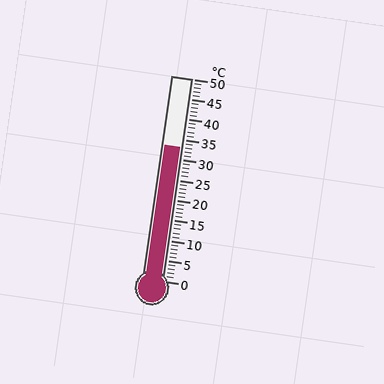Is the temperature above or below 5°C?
The temperature is above 5°C.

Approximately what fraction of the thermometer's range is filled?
The thermometer is filled to approximately 65% of its range.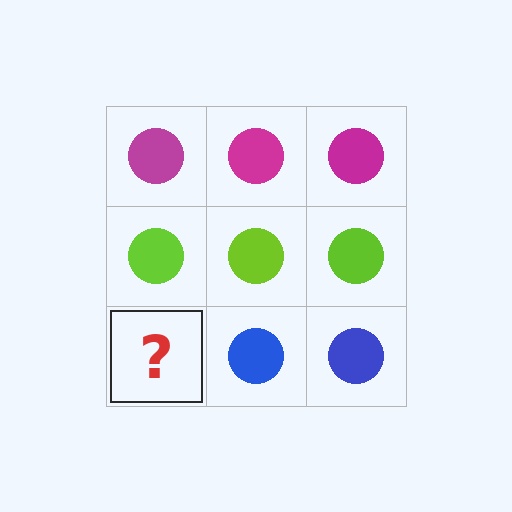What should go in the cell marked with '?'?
The missing cell should contain a blue circle.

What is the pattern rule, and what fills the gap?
The rule is that each row has a consistent color. The gap should be filled with a blue circle.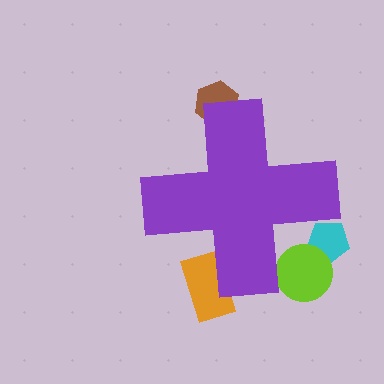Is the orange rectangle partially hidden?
Yes, the orange rectangle is partially hidden behind the purple cross.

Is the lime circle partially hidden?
Yes, the lime circle is partially hidden behind the purple cross.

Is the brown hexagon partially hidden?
Yes, the brown hexagon is partially hidden behind the purple cross.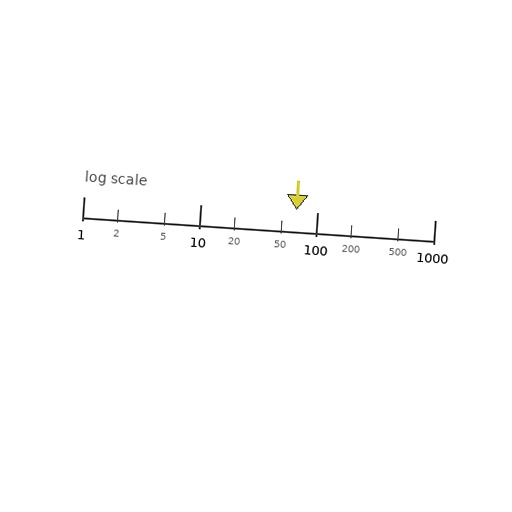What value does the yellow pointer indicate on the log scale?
The pointer indicates approximately 66.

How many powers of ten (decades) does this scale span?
The scale spans 3 decades, from 1 to 1000.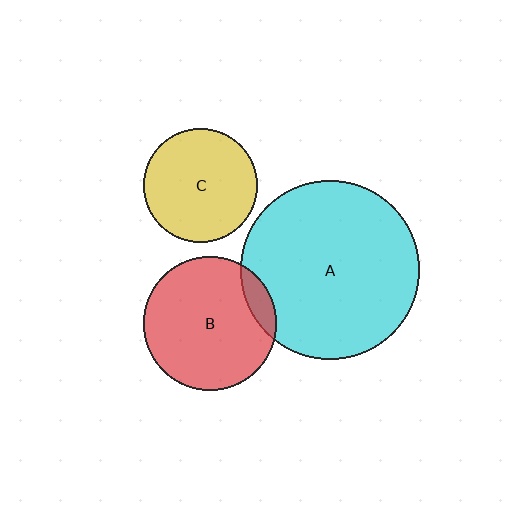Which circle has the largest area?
Circle A (cyan).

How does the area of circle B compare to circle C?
Approximately 1.4 times.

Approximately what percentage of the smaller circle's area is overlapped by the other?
Approximately 10%.